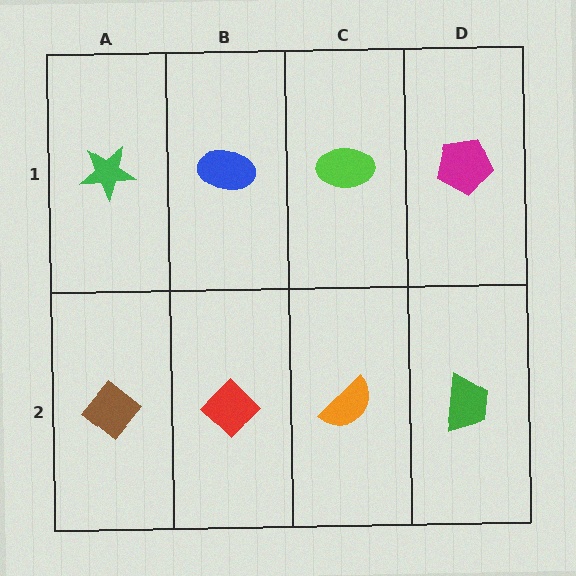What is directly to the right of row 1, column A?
A blue ellipse.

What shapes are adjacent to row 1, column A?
A brown diamond (row 2, column A), a blue ellipse (row 1, column B).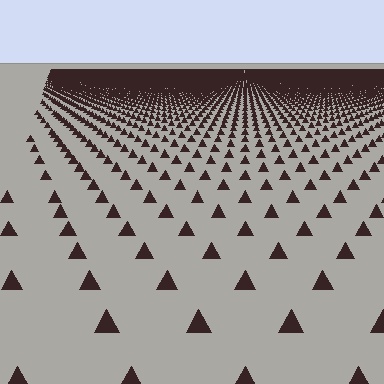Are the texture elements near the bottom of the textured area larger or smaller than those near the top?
Larger. Near the bottom, elements are closer to the viewer and appear at a bigger on-screen size.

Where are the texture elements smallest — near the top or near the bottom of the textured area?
Near the top.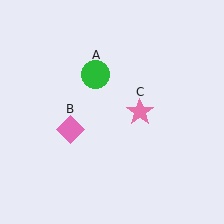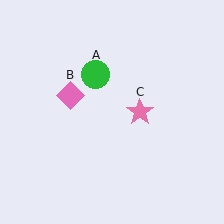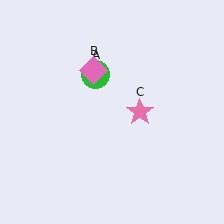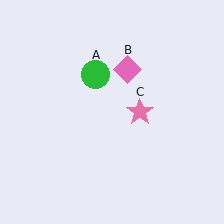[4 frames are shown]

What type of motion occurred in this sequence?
The pink diamond (object B) rotated clockwise around the center of the scene.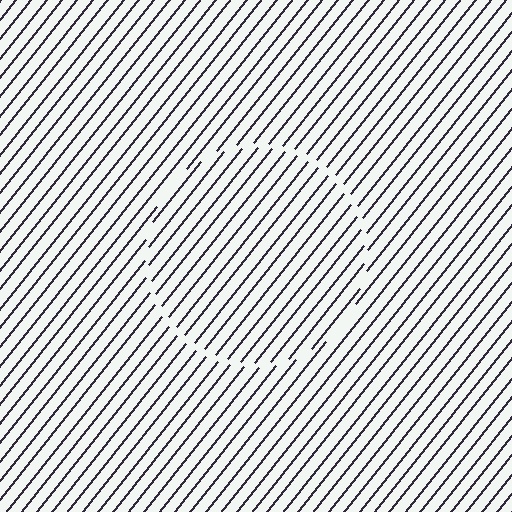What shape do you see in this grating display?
An illusory circle. The interior of the shape contains the same grating, shifted by half a period — the contour is defined by the phase discontinuity where line-ends from the inner and outer gratings abut.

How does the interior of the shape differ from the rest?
The interior of the shape contains the same grating, shifted by half a period — the contour is defined by the phase discontinuity where line-ends from the inner and outer gratings abut.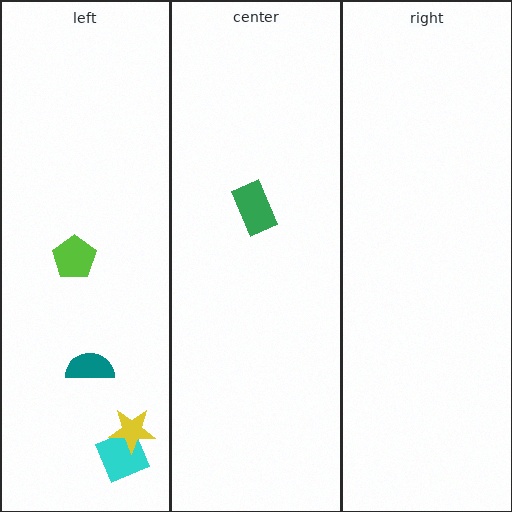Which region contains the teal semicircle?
The left region.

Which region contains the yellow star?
The left region.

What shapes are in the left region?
The teal semicircle, the lime pentagon, the cyan square, the yellow star.